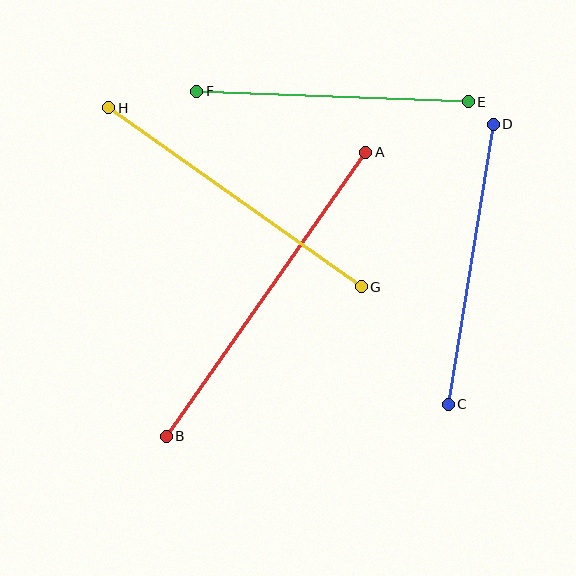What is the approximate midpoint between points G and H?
The midpoint is at approximately (235, 197) pixels.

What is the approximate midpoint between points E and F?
The midpoint is at approximately (332, 96) pixels.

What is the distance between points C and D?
The distance is approximately 284 pixels.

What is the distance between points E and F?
The distance is approximately 271 pixels.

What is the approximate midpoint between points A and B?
The midpoint is at approximately (266, 294) pixels.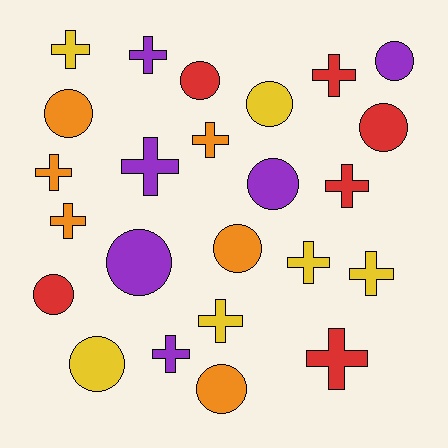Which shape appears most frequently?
Cross, with 13 objects.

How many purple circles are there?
There are 3 purple circles.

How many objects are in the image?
There are 24 objects.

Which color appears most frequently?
Purple, with 6 objects.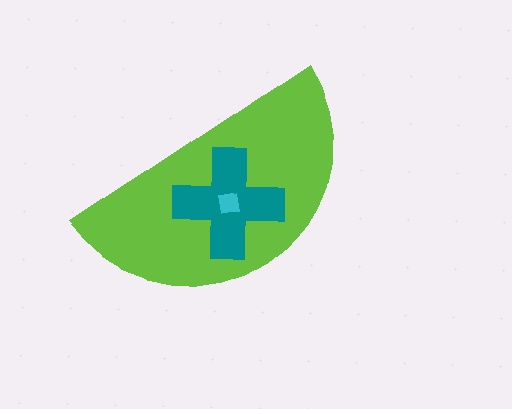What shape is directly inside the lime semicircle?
The teal cross.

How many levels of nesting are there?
3.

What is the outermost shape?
The lime semicircle.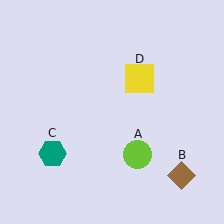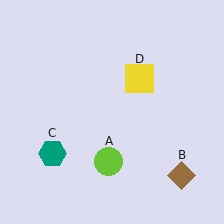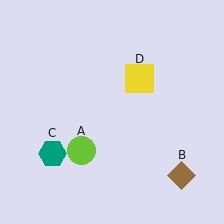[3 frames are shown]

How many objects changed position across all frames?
1 object changed position: lime circle (object A).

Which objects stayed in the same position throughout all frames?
Brown diamond (object B) and teal hexagon (object C) and yellow square (object D) remained stationary.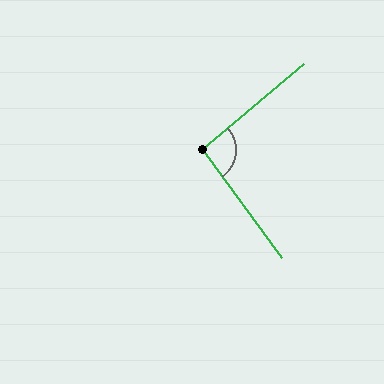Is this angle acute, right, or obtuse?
It is approximately a right angle.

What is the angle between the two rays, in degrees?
Approximately 94 degrees.